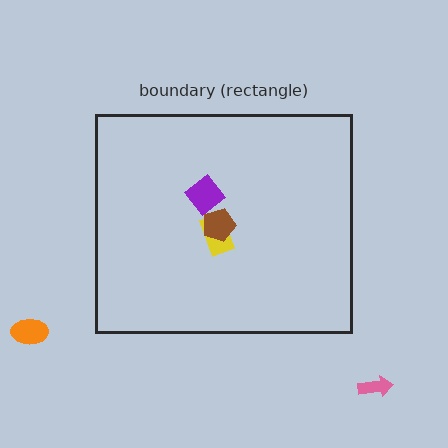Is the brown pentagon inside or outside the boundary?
Inside.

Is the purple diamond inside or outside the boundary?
Inside.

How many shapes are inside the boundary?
3 inside, 2 outside.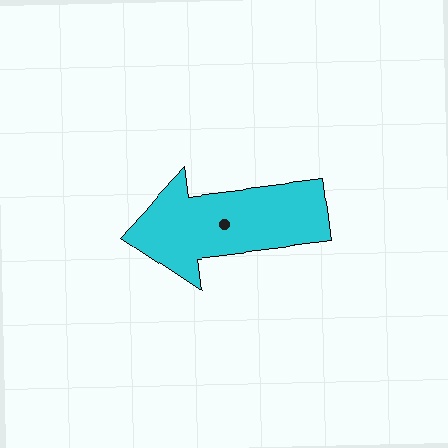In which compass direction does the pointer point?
West.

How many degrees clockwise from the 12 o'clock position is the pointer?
Approximately 263 degrees.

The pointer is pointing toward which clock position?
Roughly 9 o'clock.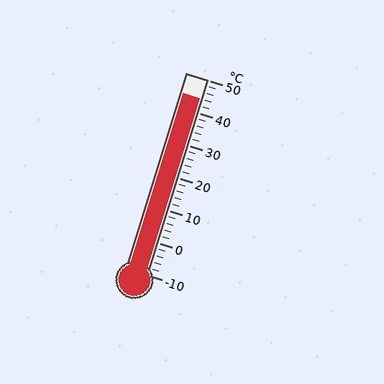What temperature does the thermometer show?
The thermometer shows approximately 44°C.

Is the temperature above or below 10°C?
The temperature is above 10°C.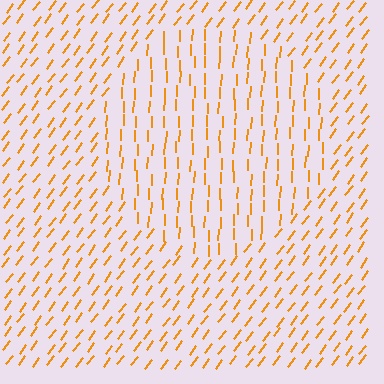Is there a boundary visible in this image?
Yes, there is a texture boundary formed by a change in line orientation.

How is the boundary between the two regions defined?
The boundary is defined purely by a change in line orientation (approximately 34 degrees difference). All lines are the same color and thickness.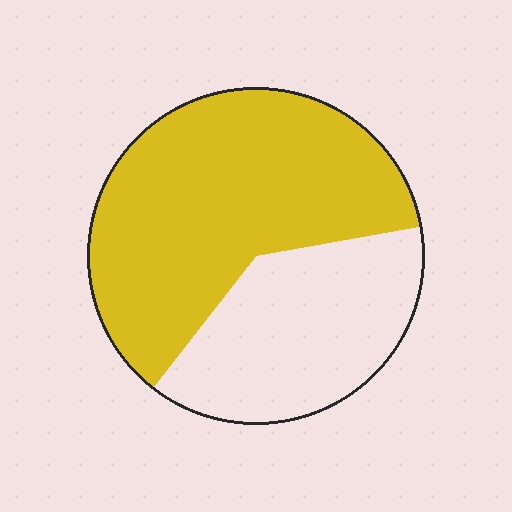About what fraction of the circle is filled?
About five eighths (5/8).